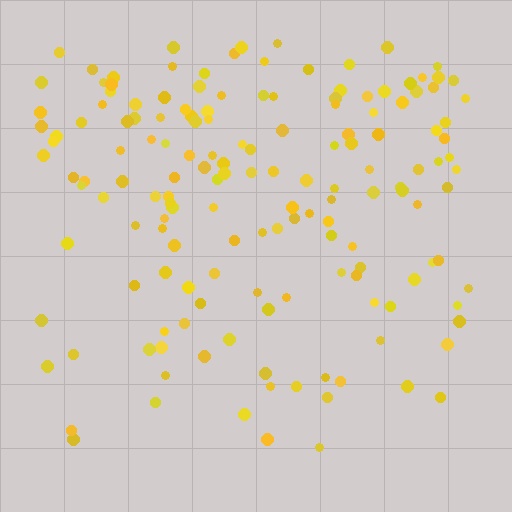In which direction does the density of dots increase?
From bottom to top, with the top side densest.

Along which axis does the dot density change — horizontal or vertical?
Vertical.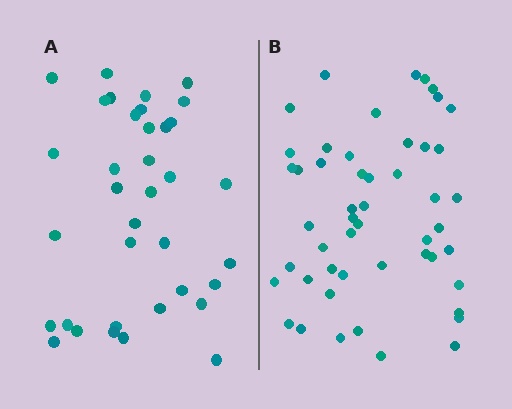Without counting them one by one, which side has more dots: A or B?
Region B (the right region) has more dots.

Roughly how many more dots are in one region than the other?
Region B has approximately 15 more dots than region A.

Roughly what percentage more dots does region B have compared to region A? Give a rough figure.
About 40% more.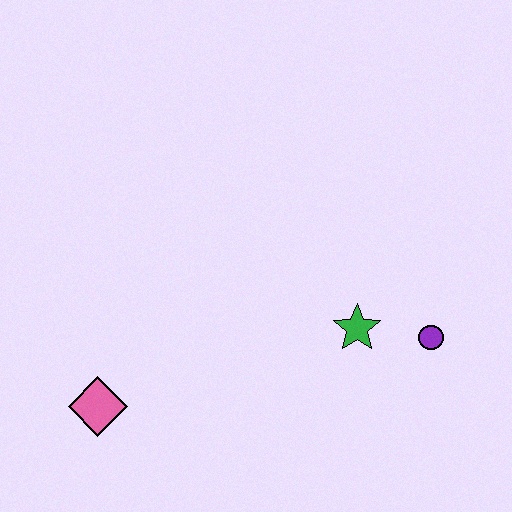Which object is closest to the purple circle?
The green star is closest to the purple circle.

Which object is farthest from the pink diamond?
The purple circle is farthest from the pink diamond.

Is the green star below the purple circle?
No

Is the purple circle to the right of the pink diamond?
Yes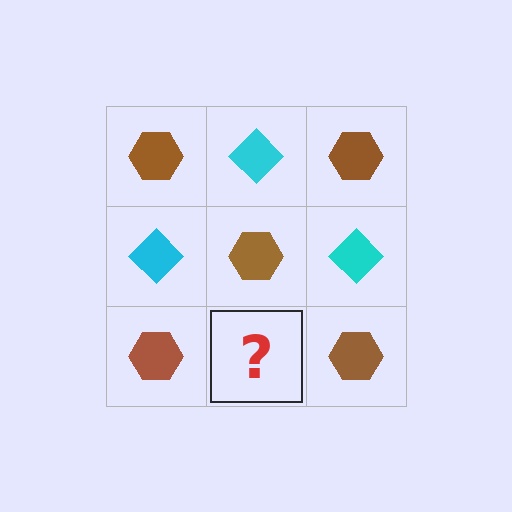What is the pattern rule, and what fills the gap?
The rule is that it alternates brown hexagon and cyan diamond in a checkerboard pattern. The gap should be filled with a cyan diamond.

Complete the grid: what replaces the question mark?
The question mark should be replaced with a cyan diamond.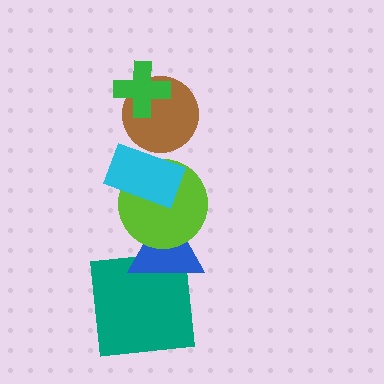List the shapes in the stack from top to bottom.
From top to bottom: the green cross, the brown circle, the cyan rectangle, the lime circle, the blue triangle, the teal square.